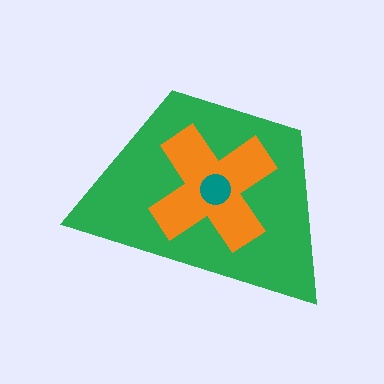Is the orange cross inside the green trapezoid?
Yes.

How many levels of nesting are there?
3.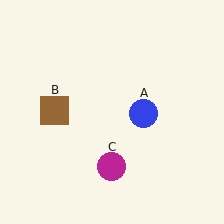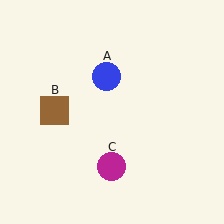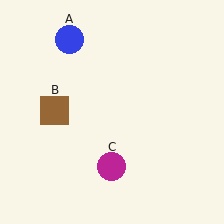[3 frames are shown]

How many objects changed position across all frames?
1 object changed position: blue circle (object A).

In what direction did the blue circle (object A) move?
The blue circle (object A) moved up and to the left.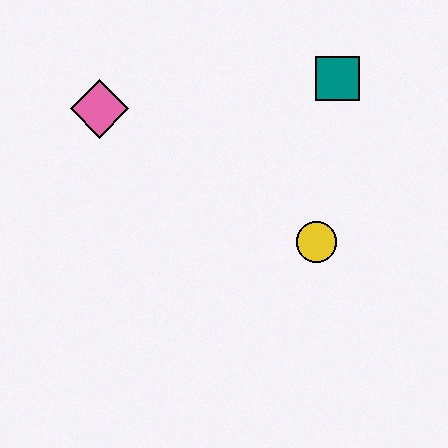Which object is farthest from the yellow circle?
The pink diamond is farthest from the yellow circle.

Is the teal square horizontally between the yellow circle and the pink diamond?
No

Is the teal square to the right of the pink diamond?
Yes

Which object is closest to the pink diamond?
The teal square is closest to the pink diamond.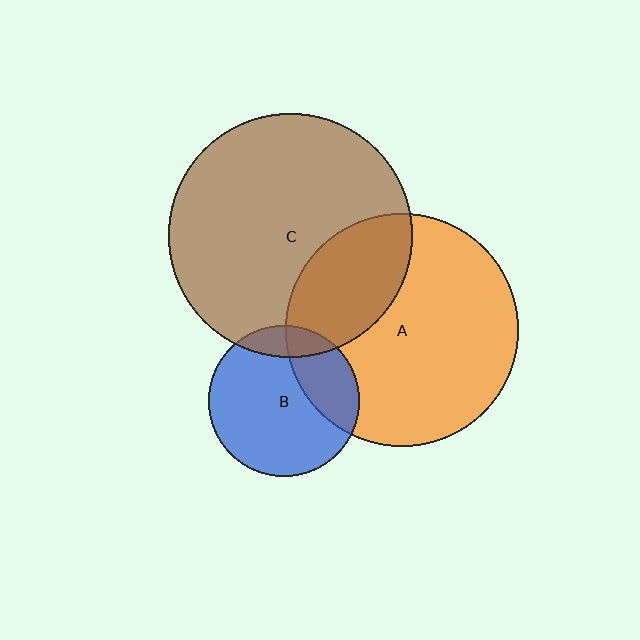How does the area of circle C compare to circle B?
Approximately 2.6 times.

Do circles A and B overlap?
Yes.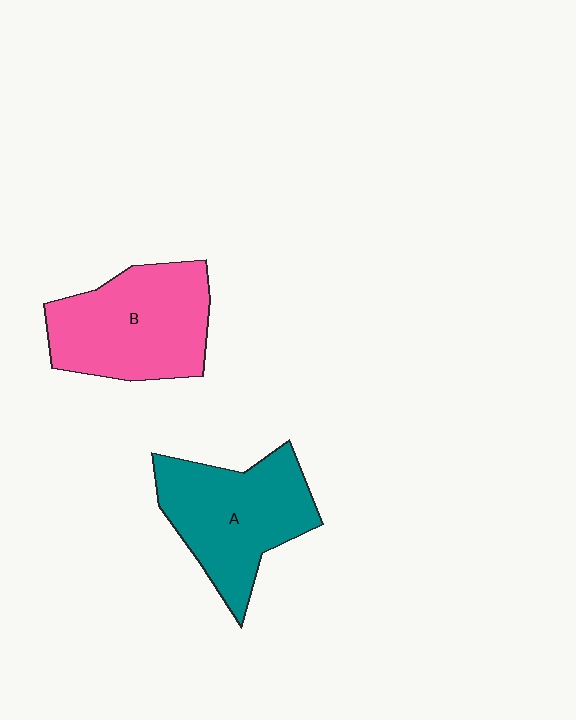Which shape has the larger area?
Shape B (pink).